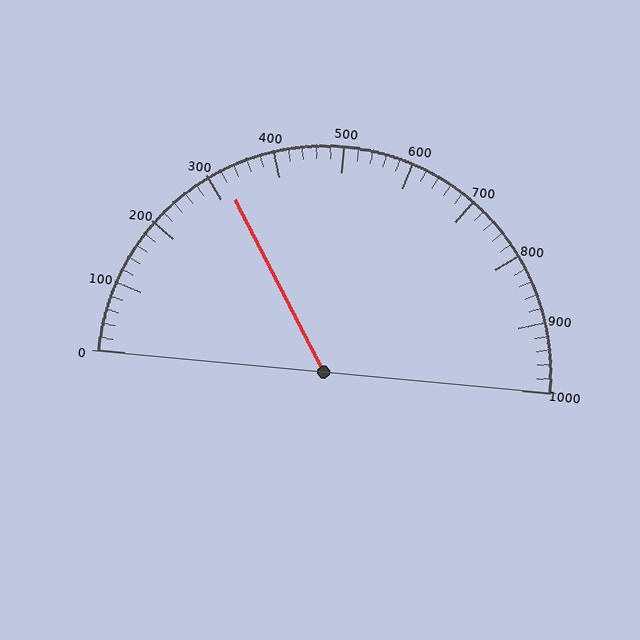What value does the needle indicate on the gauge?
The needle indicates approximately 320.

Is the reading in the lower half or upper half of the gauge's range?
The reading is in the lower half of the range (0 to 1000).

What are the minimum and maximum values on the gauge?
The gauge ranges from 0 to 1000.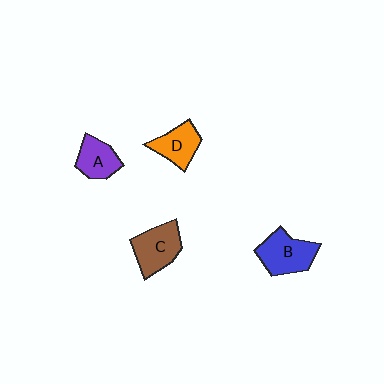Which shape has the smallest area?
Shape A (purple).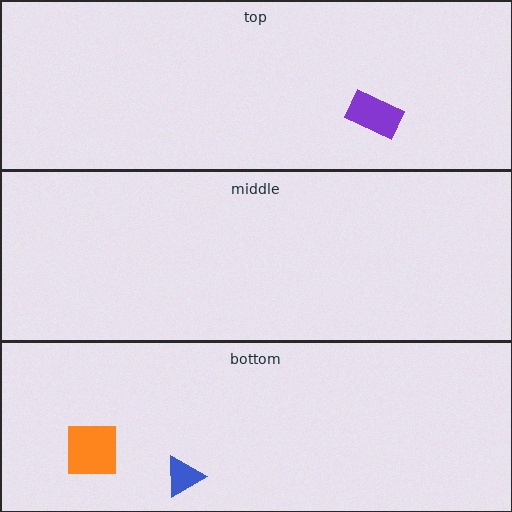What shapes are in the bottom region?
The blue triangle, the orange square.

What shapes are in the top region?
The purple rectangle.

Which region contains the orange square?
The bottom region.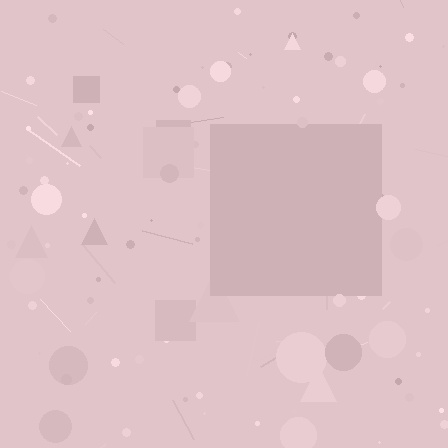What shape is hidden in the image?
A square is hidden in the image.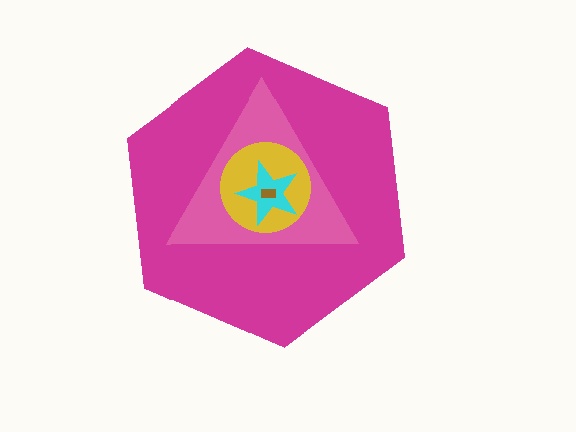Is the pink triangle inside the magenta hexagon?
Yes.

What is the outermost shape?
The magenta hexagon.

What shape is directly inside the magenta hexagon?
The pink triangle.